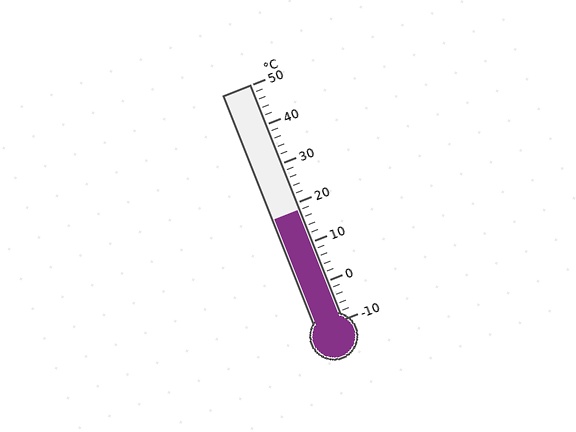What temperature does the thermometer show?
The thermometer shows approximately 18°C.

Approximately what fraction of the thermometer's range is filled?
The thermometer is filled to approximately 45% of its range.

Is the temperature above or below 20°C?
The temperature is below 20°C.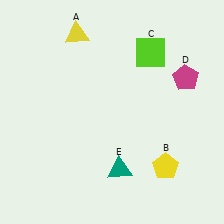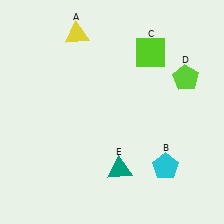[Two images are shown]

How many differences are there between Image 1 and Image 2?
There are 2 differences between the two images.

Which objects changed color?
B changed from yellow to cyan. D changed from magenta to lime.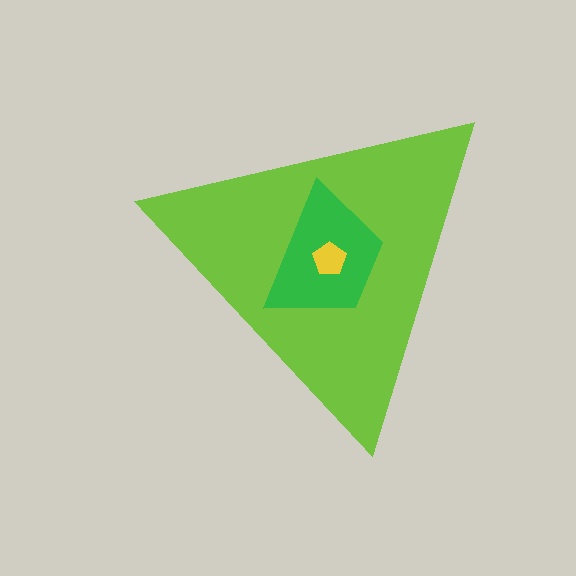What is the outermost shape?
The lime triangle.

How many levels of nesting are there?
3.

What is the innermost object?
The yellow pentagon.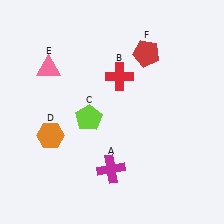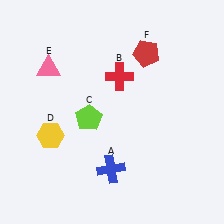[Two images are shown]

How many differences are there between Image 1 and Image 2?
There are 2 differences between the two images.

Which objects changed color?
A changed from magenta to blue. D changed from orange to yellow.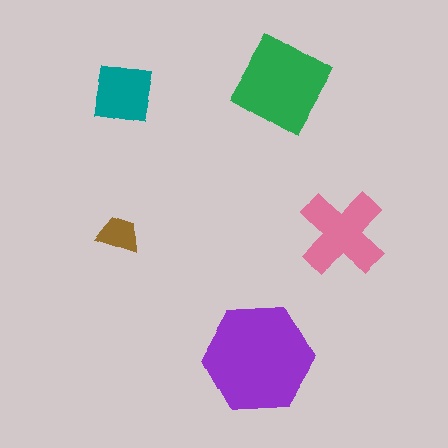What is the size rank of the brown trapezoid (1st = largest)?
5th.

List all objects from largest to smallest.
The purple hexagon, the green diamond, the pink cross, the teal square, the brown trapezoid.